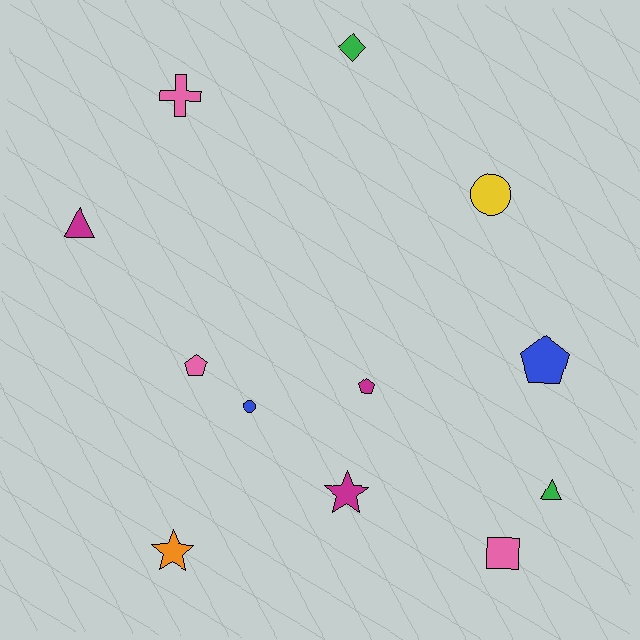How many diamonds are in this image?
There is 1 diamond.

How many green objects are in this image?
There are 2 green objects.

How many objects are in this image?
There are 12 objects.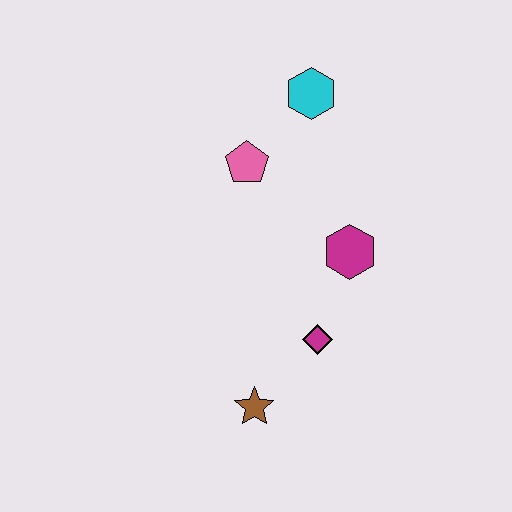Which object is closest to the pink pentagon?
The cyan hexagon is closest to the pink pentagon.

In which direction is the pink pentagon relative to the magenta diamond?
The pink pentagon is above the magenta diamond.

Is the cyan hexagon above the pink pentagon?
Yes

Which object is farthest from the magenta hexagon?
The brown star is farthest from the magenta hexagon.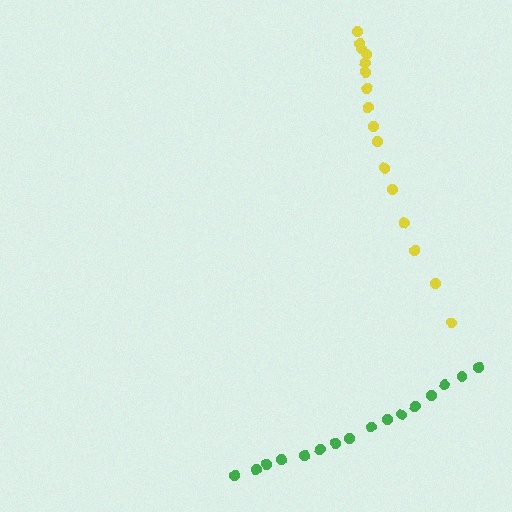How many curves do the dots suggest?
There are 2 distinct paths.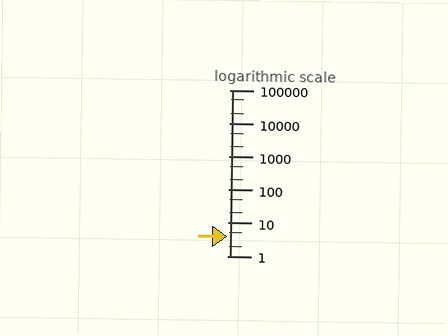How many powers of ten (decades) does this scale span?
The scale spans 5 decades, from 1 to 100000.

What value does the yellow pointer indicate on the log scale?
The pointer indicates approximately 3.8.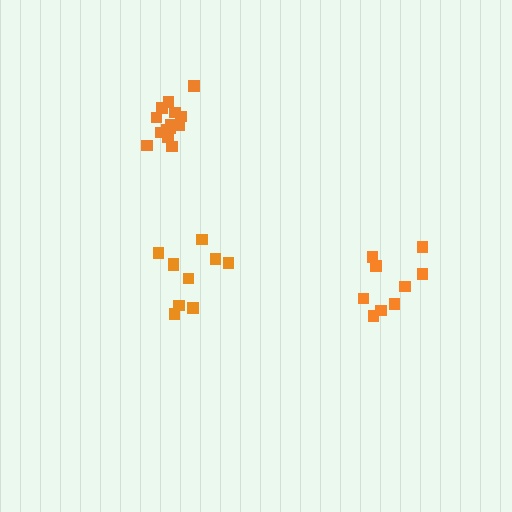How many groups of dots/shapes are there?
There are 3 groups.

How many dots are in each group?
Group 1: 9 dots, Group 2: 14 dots, Group 3: 10 dots (33 total).